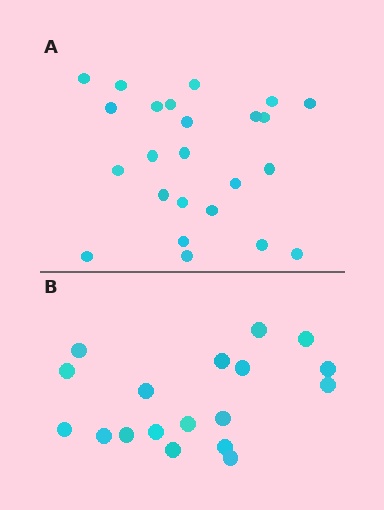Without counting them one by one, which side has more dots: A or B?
Region A (the top region) has more dots.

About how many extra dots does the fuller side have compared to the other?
Region A has about 6 more dots than region B.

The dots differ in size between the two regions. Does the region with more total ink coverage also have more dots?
No. Region B has more total ink coverage because its dots are larger, but region A actually contains more individual dots. Total area can be misleading — the number of items is what matters here.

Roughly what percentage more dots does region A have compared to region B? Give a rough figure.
About 35% more.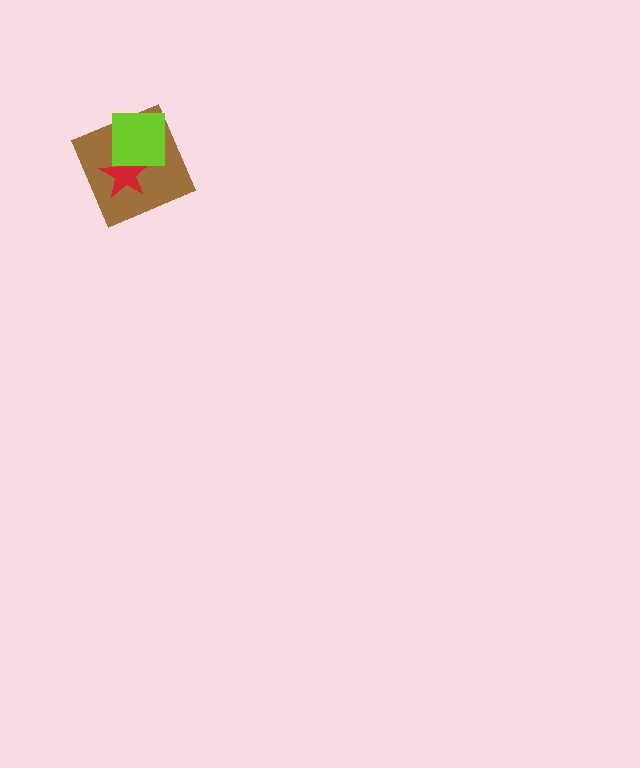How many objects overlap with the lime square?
2 objects overlap with the lime square.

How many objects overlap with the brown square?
2 objects overlap with the brown square.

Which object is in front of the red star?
The lime square is in front of the red star.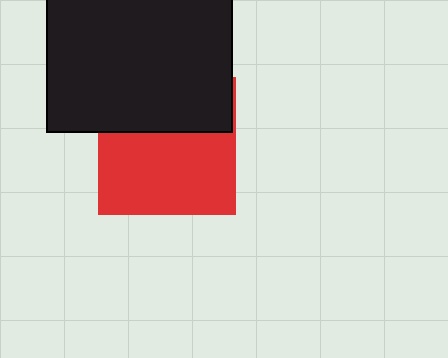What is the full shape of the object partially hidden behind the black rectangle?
The partially hidden object is a red square.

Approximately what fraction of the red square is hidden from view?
Roughly 40% of the red square is hidden behind the black rectangle.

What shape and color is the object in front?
The object in front is a black rectangle.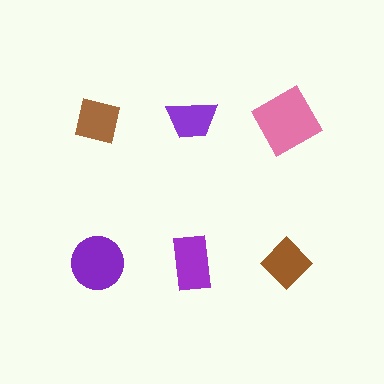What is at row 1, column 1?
A brown square.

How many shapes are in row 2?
3 shapes.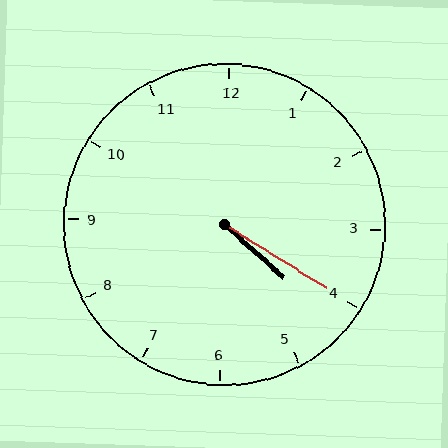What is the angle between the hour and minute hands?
Approximately 10 degrees.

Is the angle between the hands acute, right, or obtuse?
It is acute.